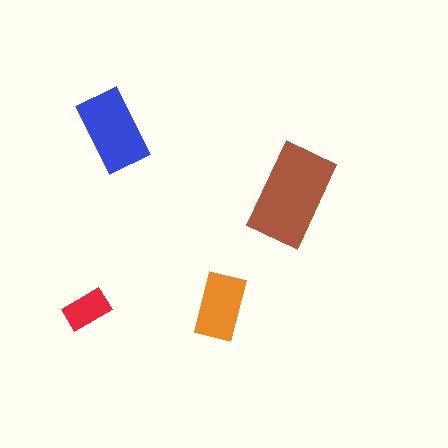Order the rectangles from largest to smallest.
the brown one, the blue one, the orange one, the red one.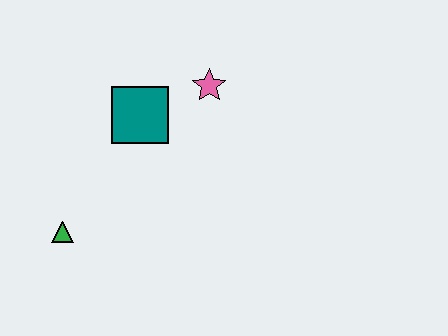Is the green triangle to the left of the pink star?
Yes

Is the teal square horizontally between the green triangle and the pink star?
Yes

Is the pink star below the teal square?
No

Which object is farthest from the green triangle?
The pink star is farthest from the green triangle.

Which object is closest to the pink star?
The teal square is closest to the pink star.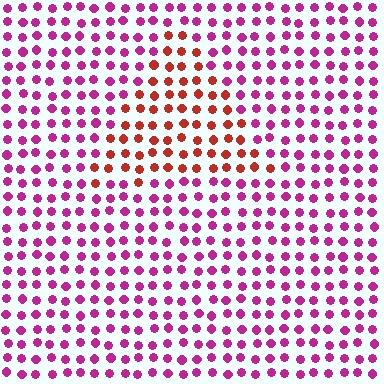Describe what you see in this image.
The image is filled with small magenta elements in a uniform arrangement. A triangle-shaped region is visible where the elements are tinted to a slightly different hue, forming a subtle color boundary.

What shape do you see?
I see a triangle.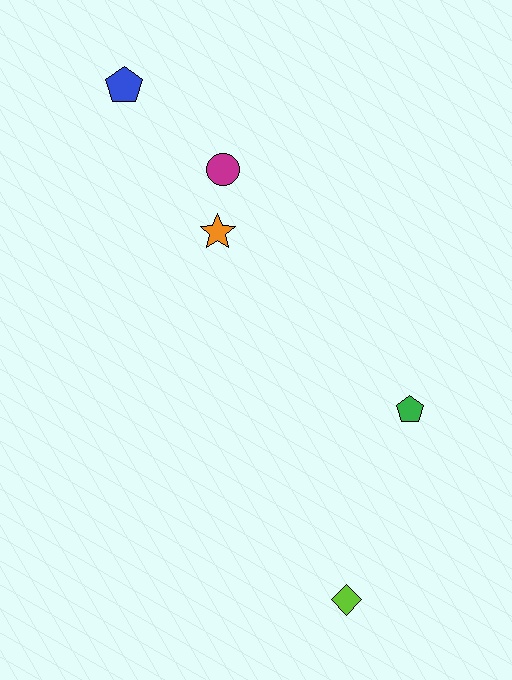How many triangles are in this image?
There are no triangles.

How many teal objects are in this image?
There are no teal objects.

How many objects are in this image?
There are 5 objects.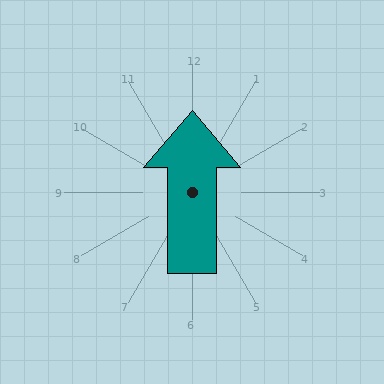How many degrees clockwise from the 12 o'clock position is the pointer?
Approximately 0 degrees.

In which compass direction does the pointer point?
North.